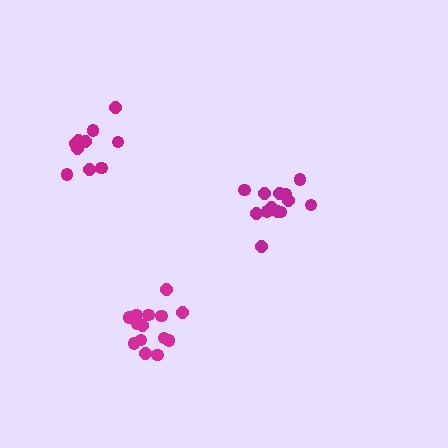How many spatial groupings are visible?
There are 3 spatial groupings.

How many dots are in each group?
Group 1: 14 dots, Group 2: 14 dots, Group 3: 11 dots (39 total).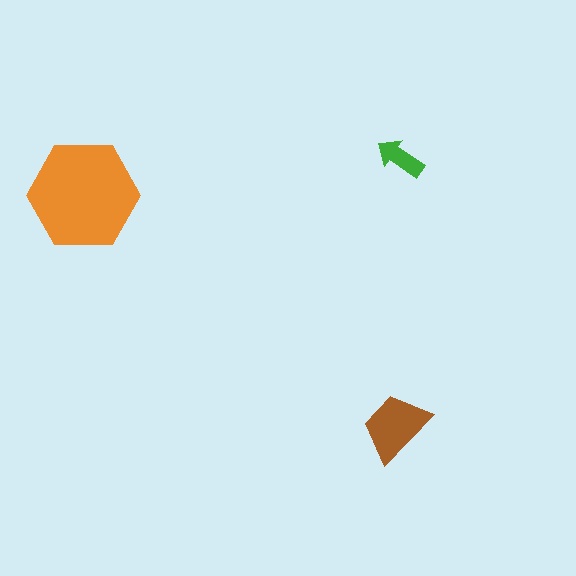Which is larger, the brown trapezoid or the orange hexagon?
The orange hexagon.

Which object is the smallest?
The green arrow.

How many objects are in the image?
There are 3 objects in the image.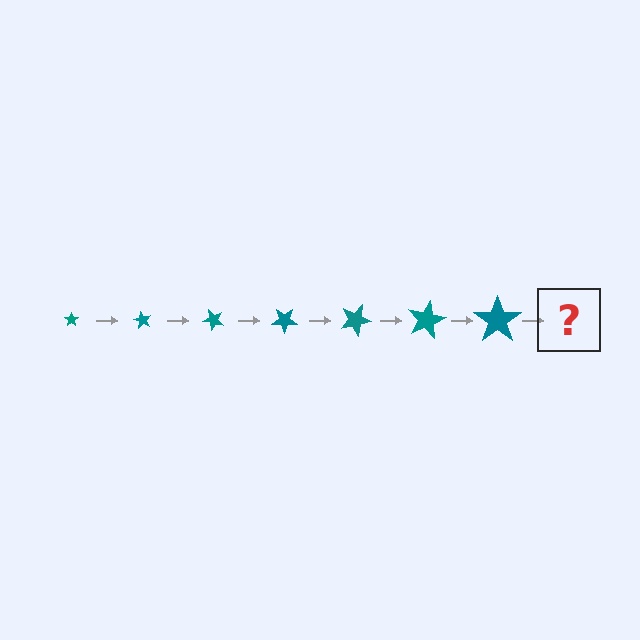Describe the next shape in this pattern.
It should be a star, larger than the previous one and rotated 420 degrees from the start.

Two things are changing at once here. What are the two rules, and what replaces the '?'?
The two rules are that the star grows larger each step and it rotates 60 degrees each step. The '?' should be a star, larger than the previous one and rotated 420 degrees from the start.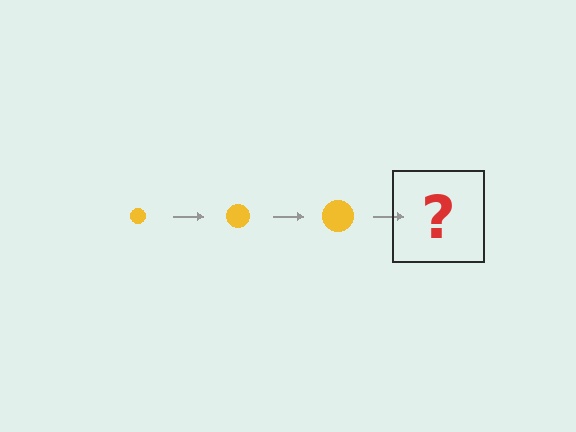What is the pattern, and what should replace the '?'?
The pattern is that the circle gets progressively larger each step. The '?' should be a yellow circle, larger than the previous one.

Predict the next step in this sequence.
The next step is a yellow circle, larger than the previous one.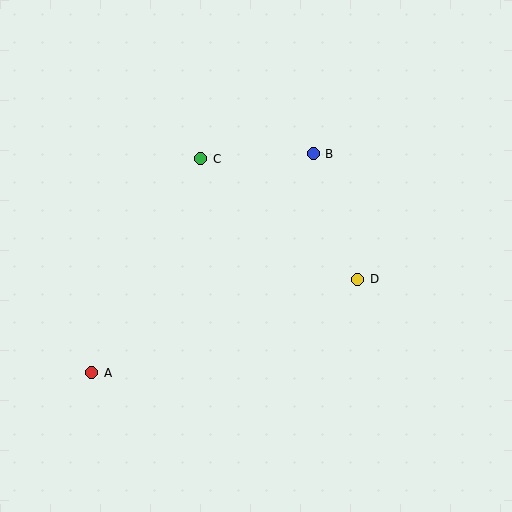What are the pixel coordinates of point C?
Point C is at (201, 159).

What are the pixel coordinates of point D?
Point D is at (358, 279).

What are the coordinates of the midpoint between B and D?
The midpoint between B and D is at (336, 216).